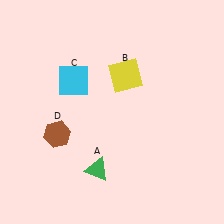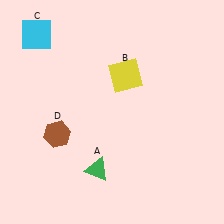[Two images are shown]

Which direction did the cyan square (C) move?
The cyan square (C) moved up.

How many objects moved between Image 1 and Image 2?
1 object moved between the two images.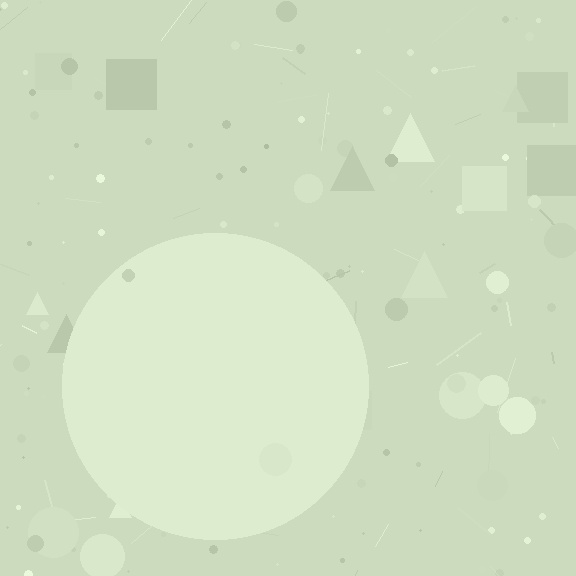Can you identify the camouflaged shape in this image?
The camouflaged shape is a circle.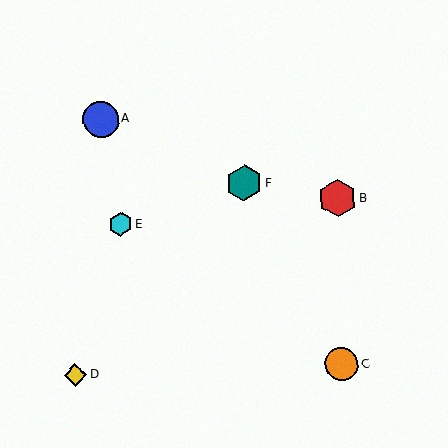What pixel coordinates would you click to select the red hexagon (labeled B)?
Click at (338, 198) to select the red hexagon B.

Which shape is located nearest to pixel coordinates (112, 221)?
The cyan hexagon (labeled E) at (120, 224) is nearest to that location.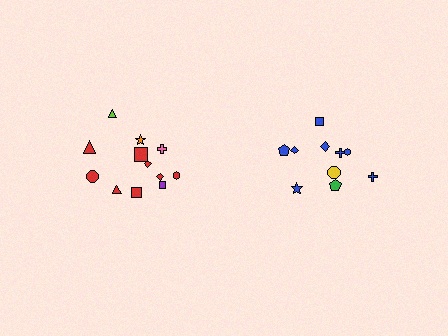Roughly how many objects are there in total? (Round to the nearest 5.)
Roughly 20 objects in total.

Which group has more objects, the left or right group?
The left group.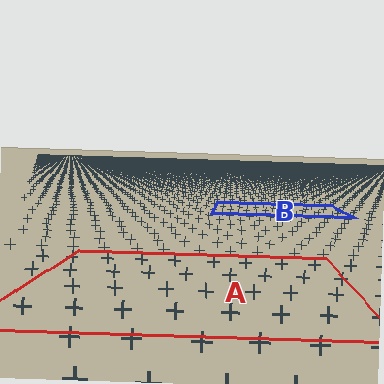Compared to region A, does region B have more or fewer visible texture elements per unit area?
Region B has more texture elements per unit area — they are packed more densely because it is farther away.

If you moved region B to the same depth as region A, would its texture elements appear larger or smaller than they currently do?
They would appear larger. At a closer depth, the same texture elements are projected at a bigger on-screen size.